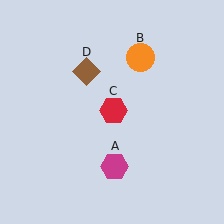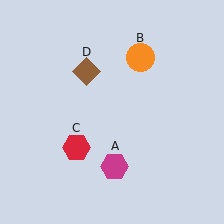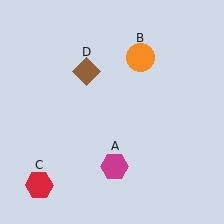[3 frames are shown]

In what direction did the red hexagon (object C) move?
The red hexagon (object C) moved down and to the left.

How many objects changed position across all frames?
1 object changed position: red hexagon (object C).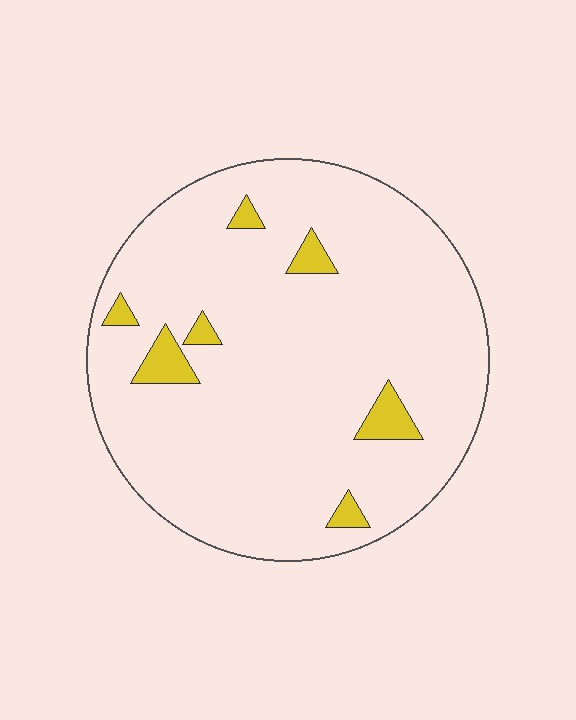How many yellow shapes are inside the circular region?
7.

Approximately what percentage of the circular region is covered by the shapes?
Approximately 5%.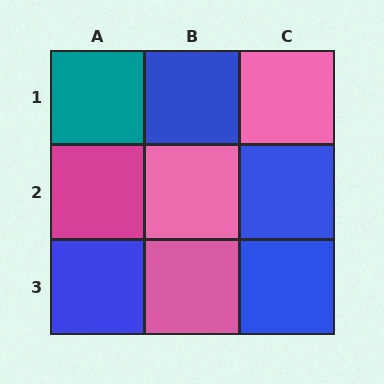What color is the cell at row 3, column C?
Blue.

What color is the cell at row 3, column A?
Blue.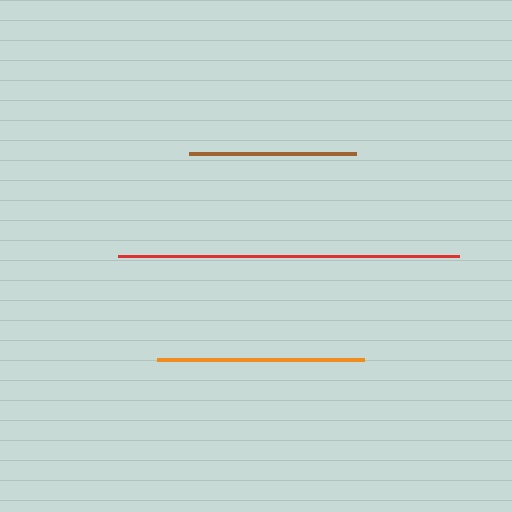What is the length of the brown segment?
The brown segment is approximately 167 pixels long.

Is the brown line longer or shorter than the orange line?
The orange line is longer than the brown line.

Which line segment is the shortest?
The brown line is the shortest at approximately 167 pixels.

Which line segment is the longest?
The red line is the longest at approximately 341 pixels.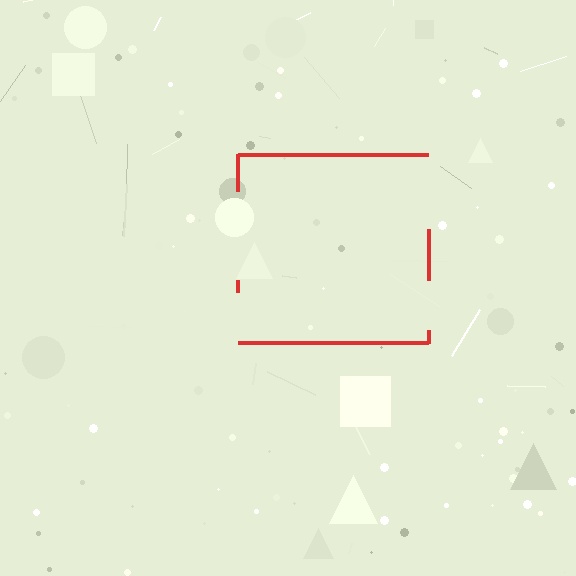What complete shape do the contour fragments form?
The contour fragments form a square.